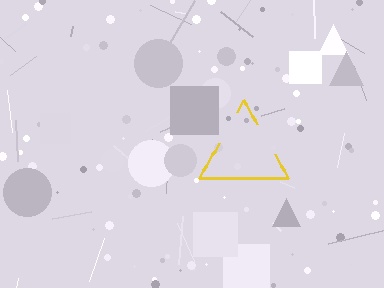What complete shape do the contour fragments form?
The contour fragments form a triangle.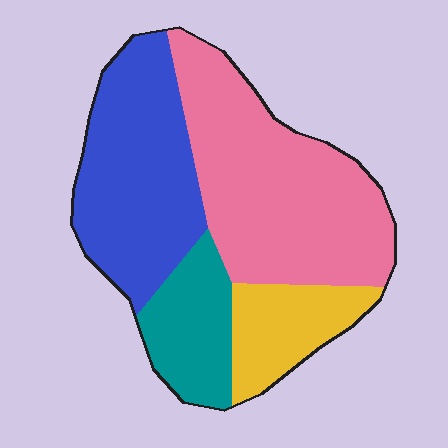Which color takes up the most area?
Pink, at roughly 40%.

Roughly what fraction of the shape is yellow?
Yellow takes up about one eighth (1/8) of the shape.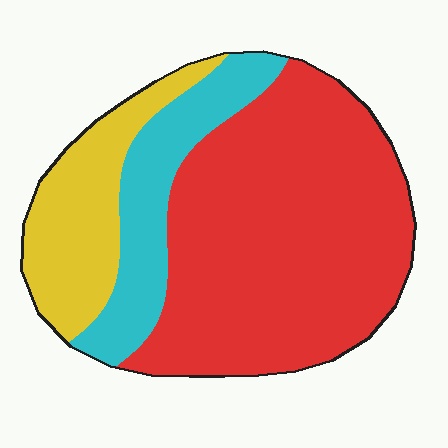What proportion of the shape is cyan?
Cyan takes up about one fifth (1/5) of the shape.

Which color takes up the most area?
Red, at roughly 60%.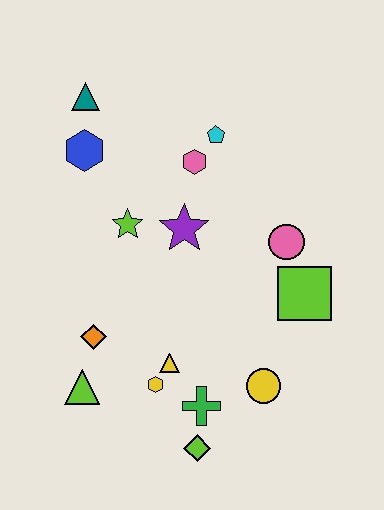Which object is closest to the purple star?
The lime star is closest to the purple star.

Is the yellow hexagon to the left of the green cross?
Yes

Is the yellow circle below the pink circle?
Yes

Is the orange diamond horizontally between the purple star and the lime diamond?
No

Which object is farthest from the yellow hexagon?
The teal triangle is farthest from the yellow hexagon.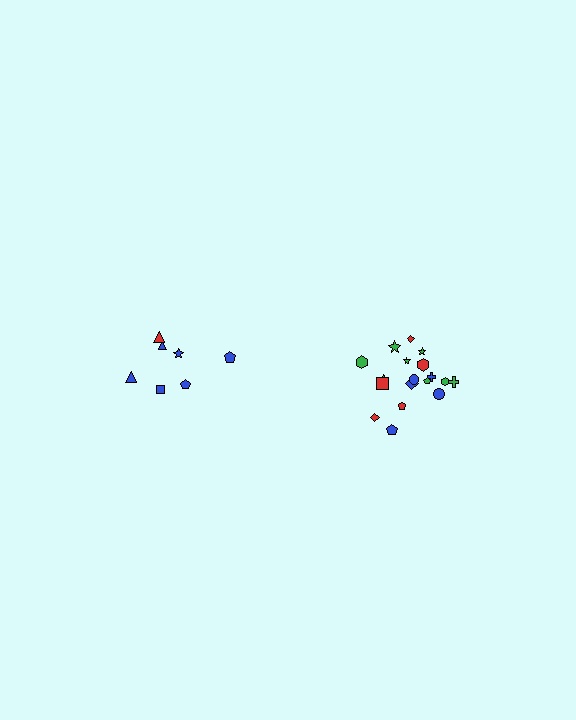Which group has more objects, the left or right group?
The right group.